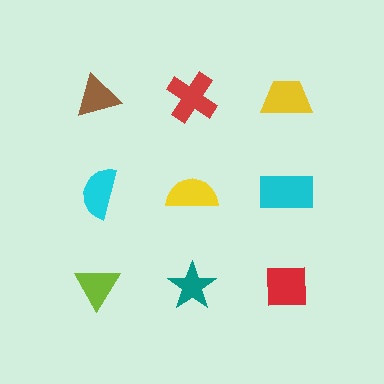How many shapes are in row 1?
3 shapes.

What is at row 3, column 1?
A lime triangle.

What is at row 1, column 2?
A red cross.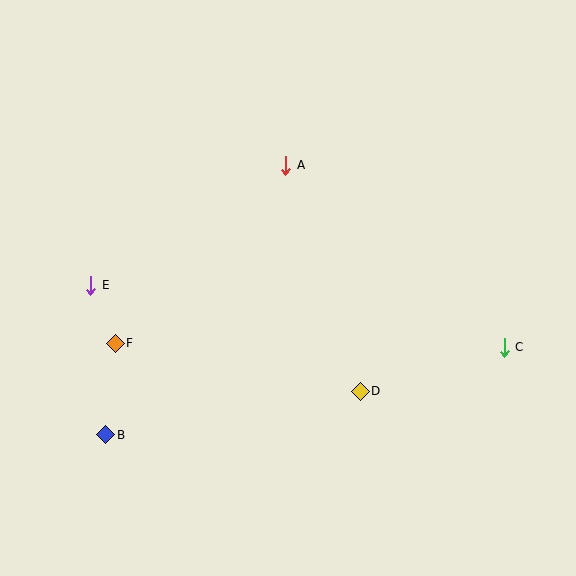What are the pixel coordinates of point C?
Point C is at (504, 347).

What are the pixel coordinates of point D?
Point D is at (360, 391).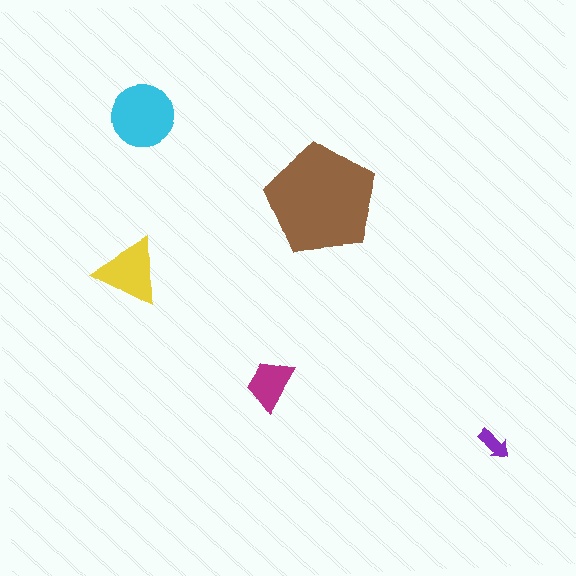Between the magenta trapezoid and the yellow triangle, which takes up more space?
The yellow triangle.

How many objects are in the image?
There are 5 objects in the image.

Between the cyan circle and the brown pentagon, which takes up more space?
The brown pentagon.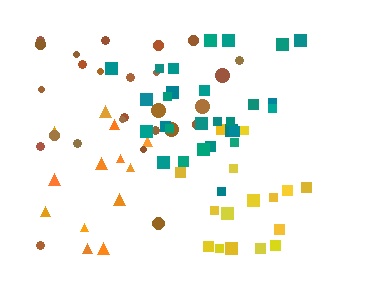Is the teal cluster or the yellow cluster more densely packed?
Teal.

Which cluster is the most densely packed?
Teal.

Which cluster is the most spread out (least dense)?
Orange.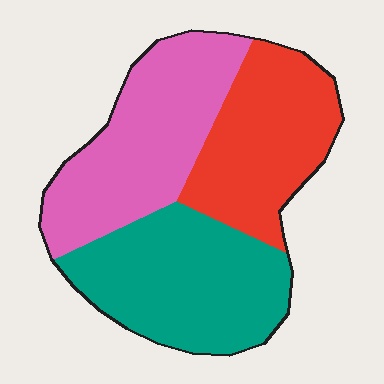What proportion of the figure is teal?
Teal takes up about three eighths (3/8) of the figure.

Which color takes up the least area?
Red, at roughly 30%.